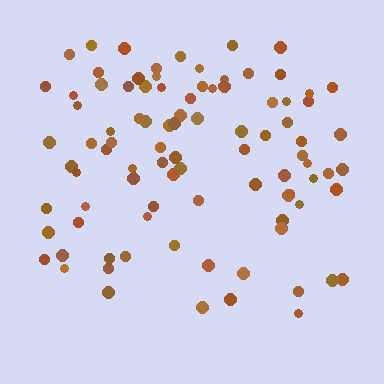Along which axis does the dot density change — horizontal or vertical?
Vertical.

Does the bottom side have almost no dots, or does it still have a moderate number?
Still a moderate number, just noticeably fewer than the top.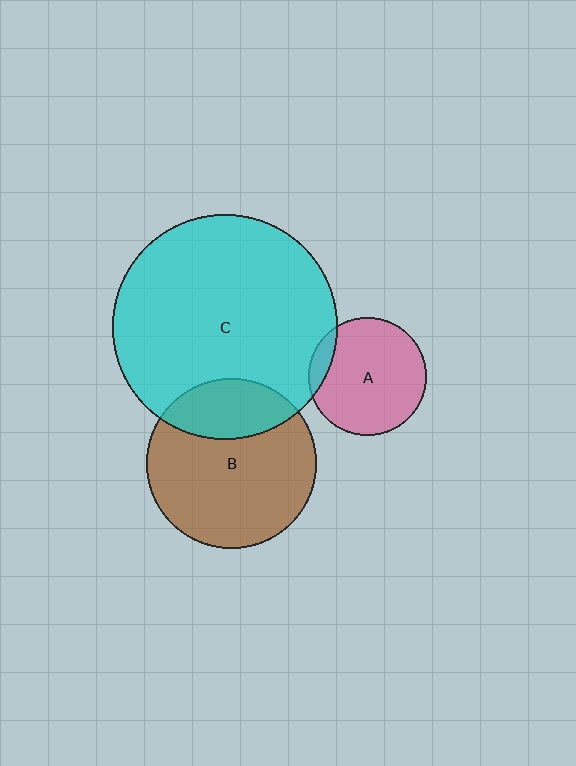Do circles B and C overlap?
Yes.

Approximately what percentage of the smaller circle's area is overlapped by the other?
Approximately 25%.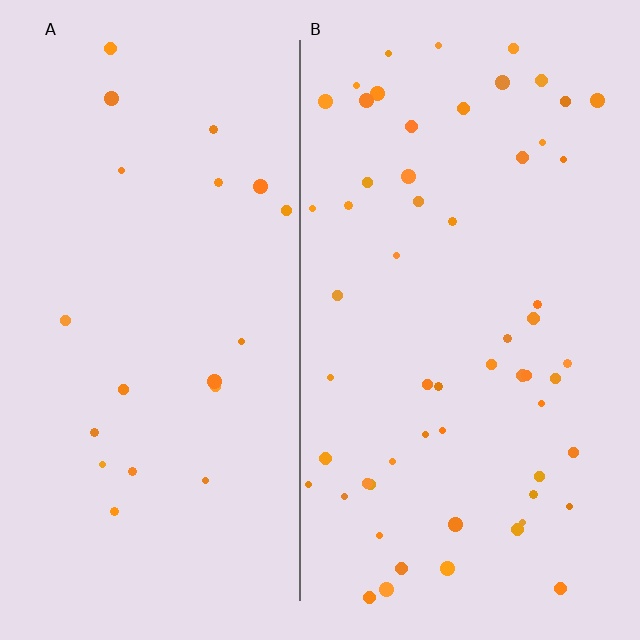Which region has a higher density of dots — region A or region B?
B (the right).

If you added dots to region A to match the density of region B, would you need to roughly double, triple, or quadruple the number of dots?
Approximately triple.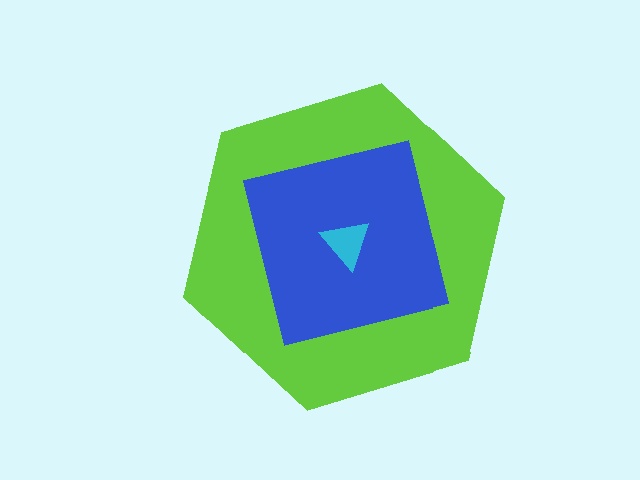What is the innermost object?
The cyan triangle.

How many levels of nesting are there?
3.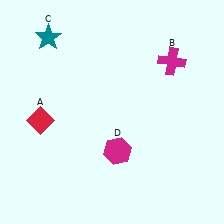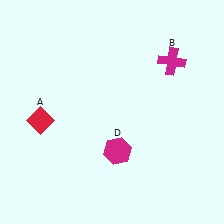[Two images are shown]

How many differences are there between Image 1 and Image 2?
There is 1 difference between the two images.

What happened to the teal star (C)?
The teal star (C) was removed in Image 2. It was in the top-left area of Image 1.